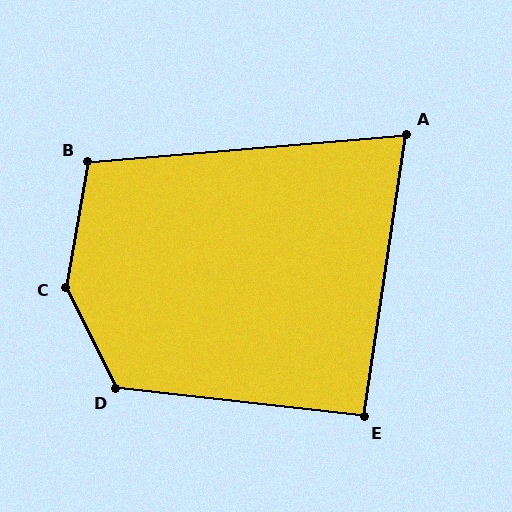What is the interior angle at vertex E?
Approximately 92 degrees (approximately right).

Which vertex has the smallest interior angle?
A, at approximately 77 degrees.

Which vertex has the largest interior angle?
C, at approximately 144 degrees.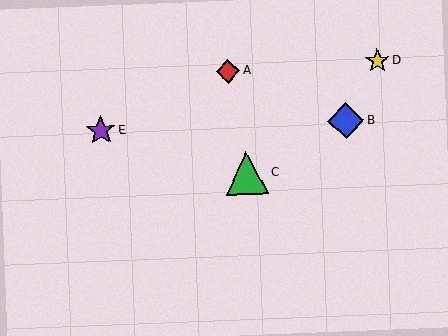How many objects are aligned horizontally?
2 objects (B, E) are aligned horizontally.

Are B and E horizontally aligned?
Yes, both are at y≈121.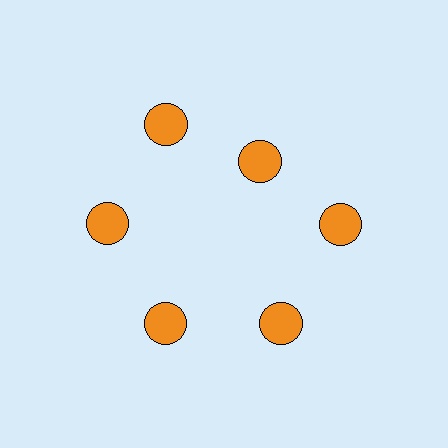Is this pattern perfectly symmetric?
No. The 6 orange circles are arranged in a ring, but one element near the 1 o'clock position is pulled inward toward the center, breaking the 6-fold rotational symmetry.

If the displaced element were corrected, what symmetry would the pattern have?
It would have 6-fold rotational symmetry — the pattern would map onto itself every 60 degrees.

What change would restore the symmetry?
The symmetry would be restored by moving it outward, back onto the ring so that all 6 circles sit at equal angles and equal distance from the center.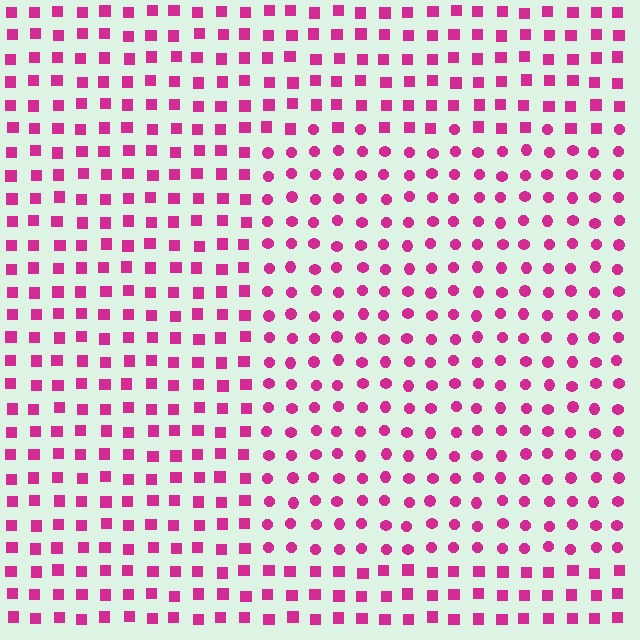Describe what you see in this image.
The image is filled with small magenta elements arranged in a uniform grid. A rectangle-shaped region contains circles, while the surrounding area contains squares. The boundary is defined purely by the change in element shape.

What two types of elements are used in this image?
The image uses circles inside the rectangle region and squares outside it.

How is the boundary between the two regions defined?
The boundary is defined by a change in element shape: circles inside vs. squares outside. All elements share the same color and spacing.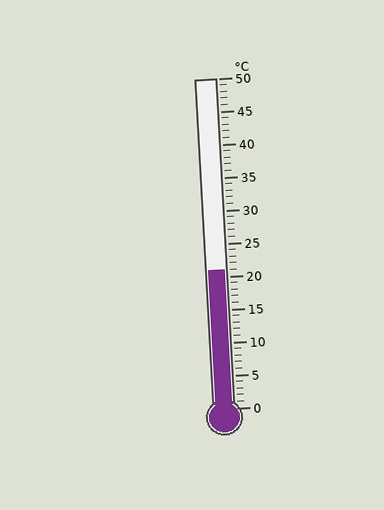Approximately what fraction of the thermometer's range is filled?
The thermometer is filled to approximately 40% of its range.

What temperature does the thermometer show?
The thermometer shows approximately 21°C.